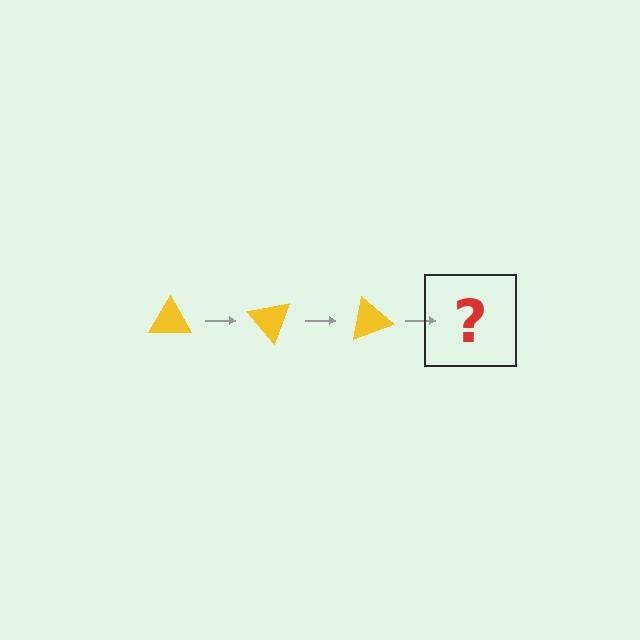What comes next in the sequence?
The next element should be a yellow triangle rotated 150 degrees.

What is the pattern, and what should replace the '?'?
The pattern is that the triangle rotates 50 degrees each step. The '?' should be a yellow triangle rotated 150 degrees.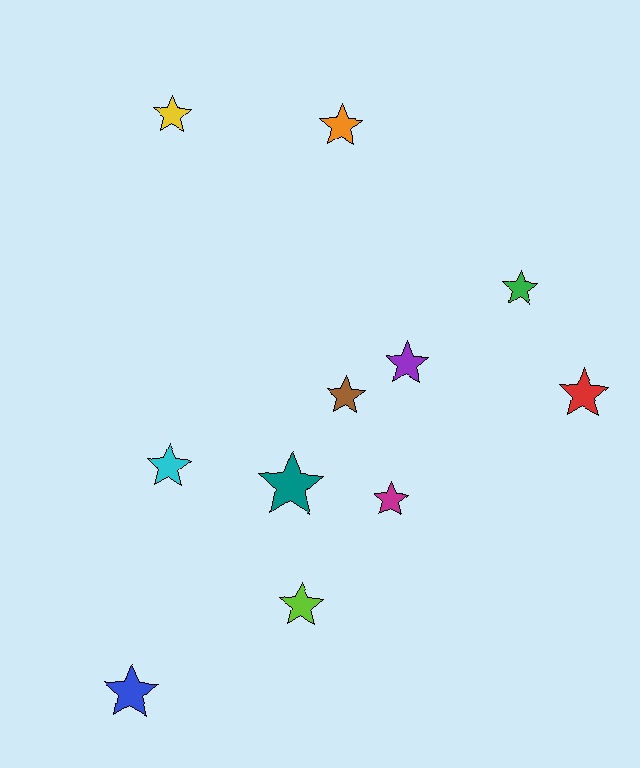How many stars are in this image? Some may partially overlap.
There are 11 stars.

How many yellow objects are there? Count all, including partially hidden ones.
There is 1 yellow object.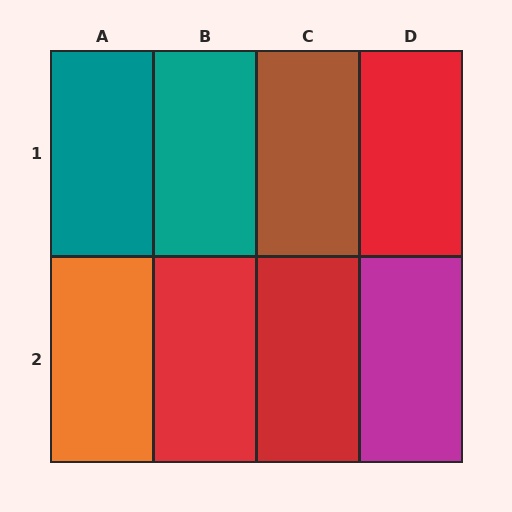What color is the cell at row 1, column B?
Teal.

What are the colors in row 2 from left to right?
Orange, red, red, magenta.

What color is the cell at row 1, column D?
Red.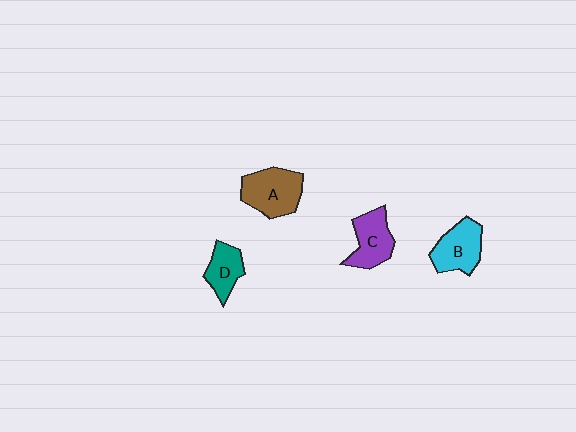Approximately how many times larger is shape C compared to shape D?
Approximately 1.3 times.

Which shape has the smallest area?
Shape D (teal).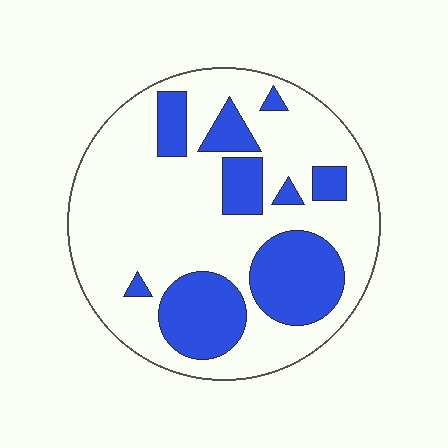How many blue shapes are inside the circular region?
9.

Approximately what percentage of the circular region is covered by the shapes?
Approximately 30%.